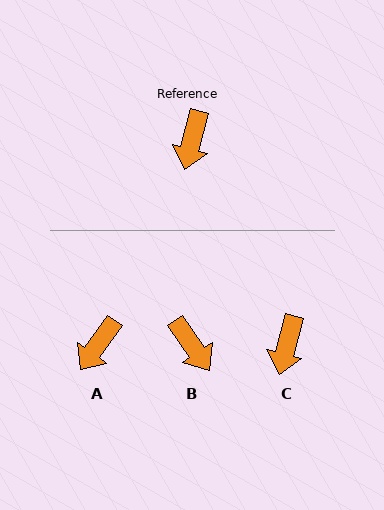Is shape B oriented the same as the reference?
No, it is off by about 49 degrees.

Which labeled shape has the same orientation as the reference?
C.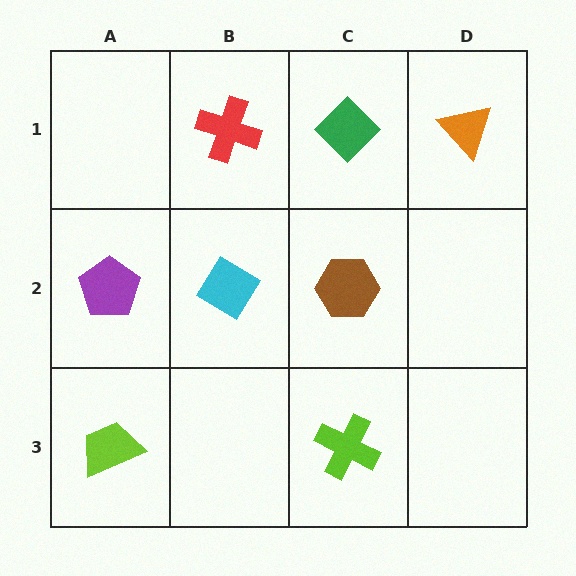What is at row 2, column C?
A brown hexagon.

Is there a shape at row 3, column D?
No, that cell is empty.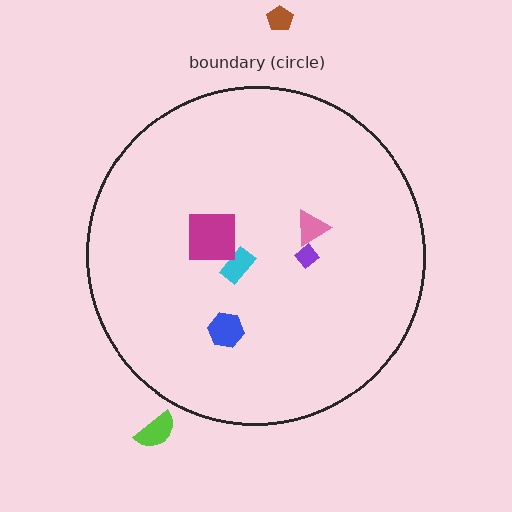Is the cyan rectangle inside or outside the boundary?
Inside.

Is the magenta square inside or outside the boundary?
Inside.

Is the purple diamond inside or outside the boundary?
Inside.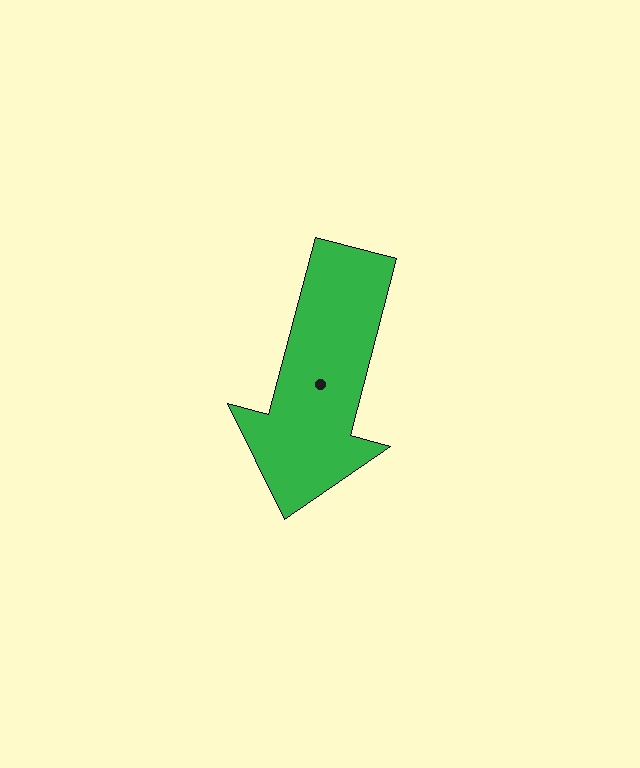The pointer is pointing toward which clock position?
Roughly 6 o'clock.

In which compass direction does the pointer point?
South.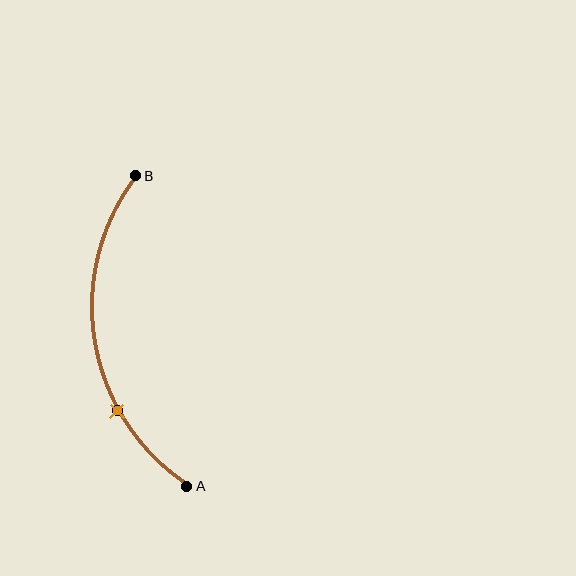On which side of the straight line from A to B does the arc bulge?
The arc bulges to the left of the straight line connecting A and B.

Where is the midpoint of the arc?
The arc midpoint is the point on the curve farthest from the straight line joining A and B. It sits to the left of that line.